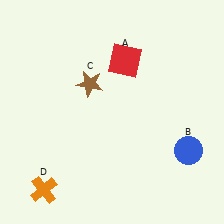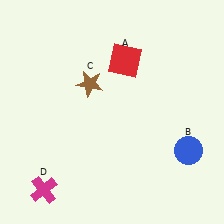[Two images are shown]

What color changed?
The cross (D) changed from orange in Image 1 to magenta in Image 2.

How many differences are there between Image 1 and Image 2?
There is 1 difference between the two images.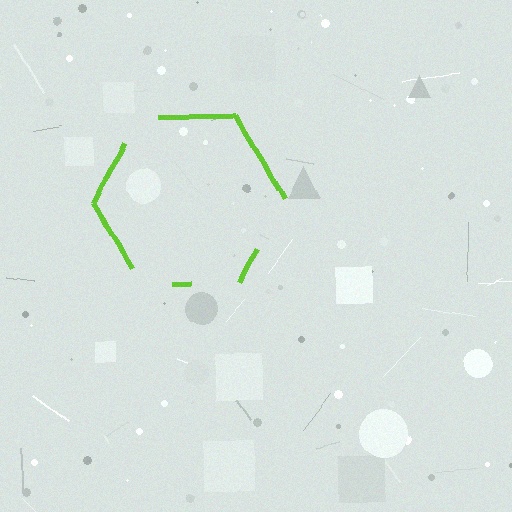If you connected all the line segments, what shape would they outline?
They would outline a hexagon.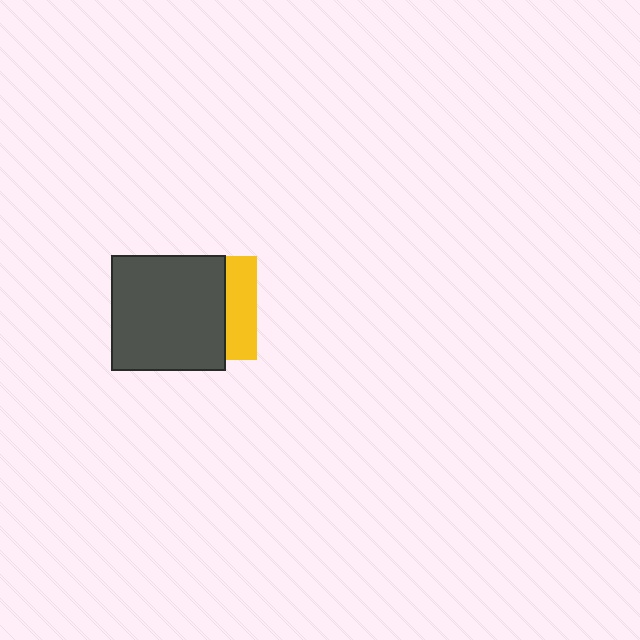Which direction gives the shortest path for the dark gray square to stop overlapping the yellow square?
Moving left gives the shortest separation.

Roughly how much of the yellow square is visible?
A small part of it is visible (roughly 31%).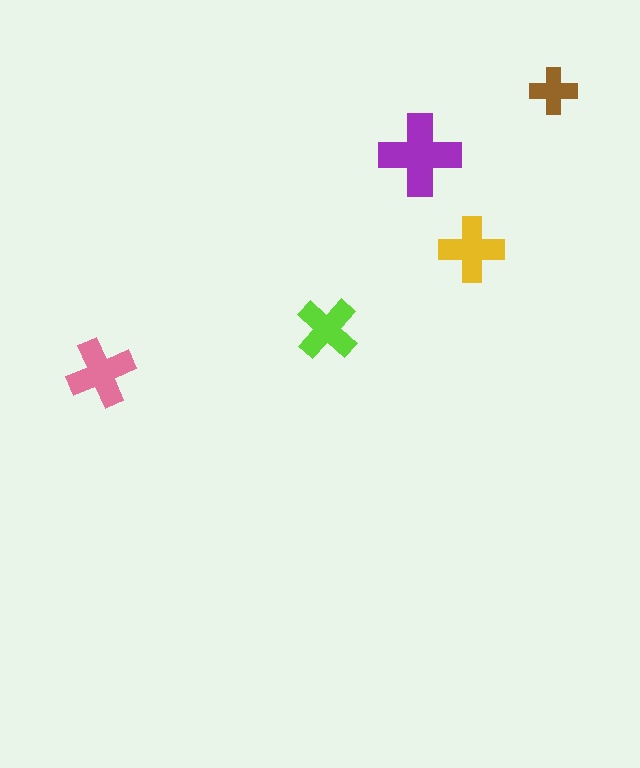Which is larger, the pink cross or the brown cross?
The pink one.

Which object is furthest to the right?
The brown cross is rightmost.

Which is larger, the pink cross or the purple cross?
The purple one.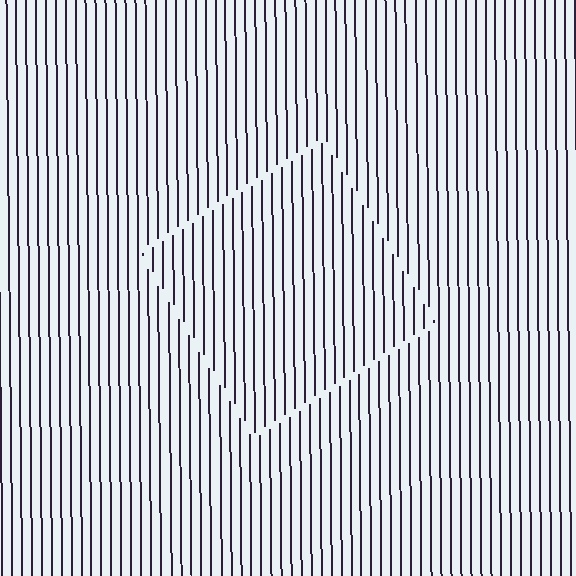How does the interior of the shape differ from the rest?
The interior of the shape contains the same grating, shifted by half a period — the contour is defined by the phase discontinuity where line-ends from the inner and outer gratings abut.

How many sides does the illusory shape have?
4 sides — the line-ends trace a square.